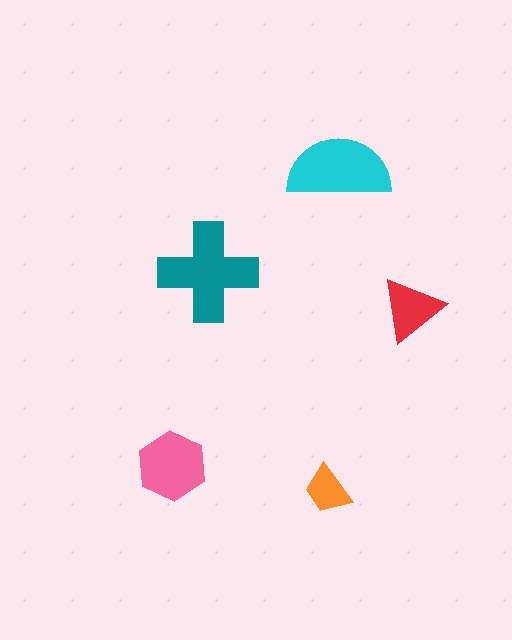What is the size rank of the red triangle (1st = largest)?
4th.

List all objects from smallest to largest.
The orange trapezoid, the red triangle, the pink hexagon, the cyan semicircle, the teal cross.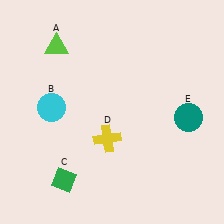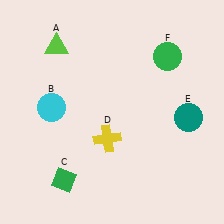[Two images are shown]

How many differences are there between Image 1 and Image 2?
There is 1 difference between the two images.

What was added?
A green circle (F) was added in Image 2.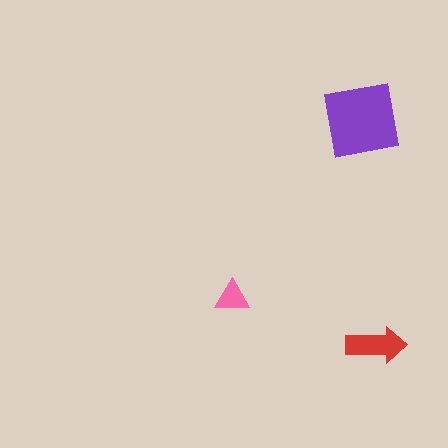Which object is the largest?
The purple square.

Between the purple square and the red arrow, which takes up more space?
The purple square.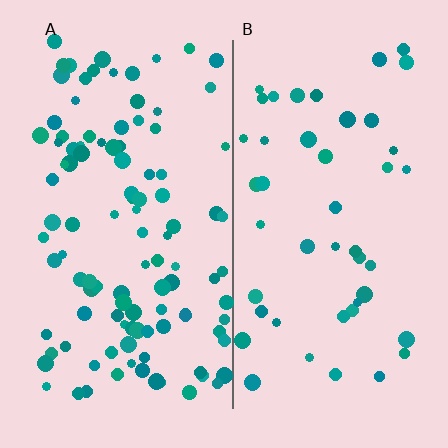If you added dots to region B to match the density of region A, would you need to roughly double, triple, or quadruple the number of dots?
Approximately double.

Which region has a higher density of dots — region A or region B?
A (the left).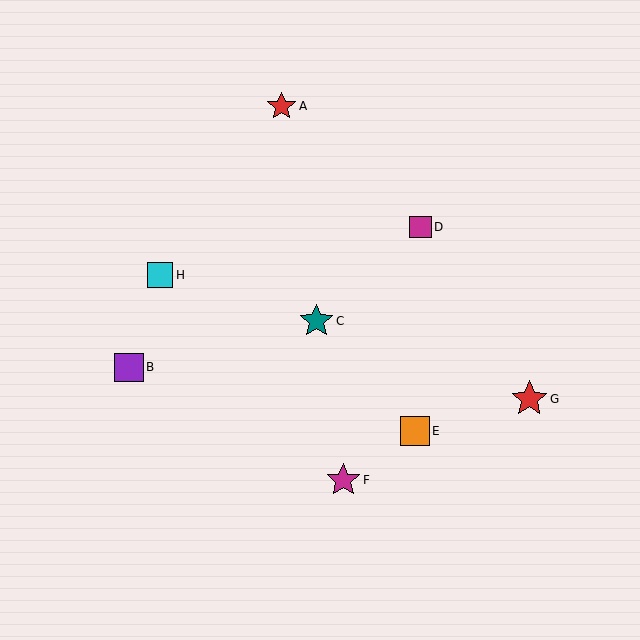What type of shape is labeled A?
Shape A is a red star.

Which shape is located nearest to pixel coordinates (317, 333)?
The teal star (labeled C) at (316, 321) is nearest to that location.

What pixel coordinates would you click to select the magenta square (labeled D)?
Click at (421, 227) to select the magenta square D.